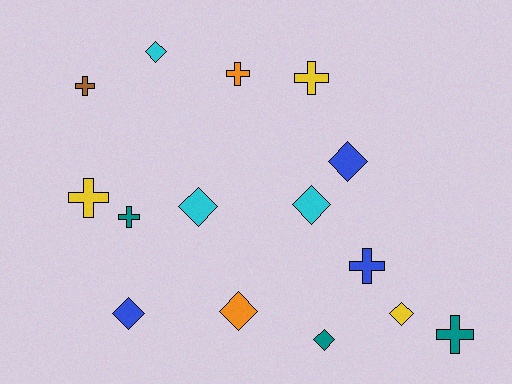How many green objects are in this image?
There are no green objects.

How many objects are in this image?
There are 15 objects.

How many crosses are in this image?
There are 7 crosses.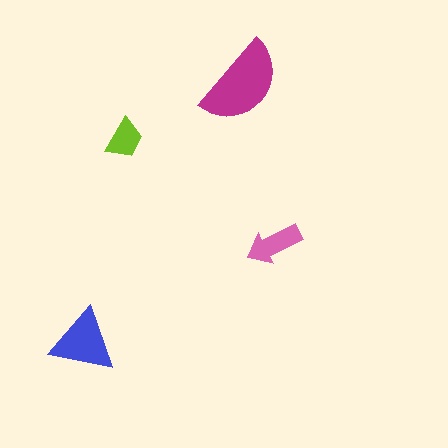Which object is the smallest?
The lime trapezoid.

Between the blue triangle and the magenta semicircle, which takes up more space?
The magenta semicircle.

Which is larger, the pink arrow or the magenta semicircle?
The magenta semicircle.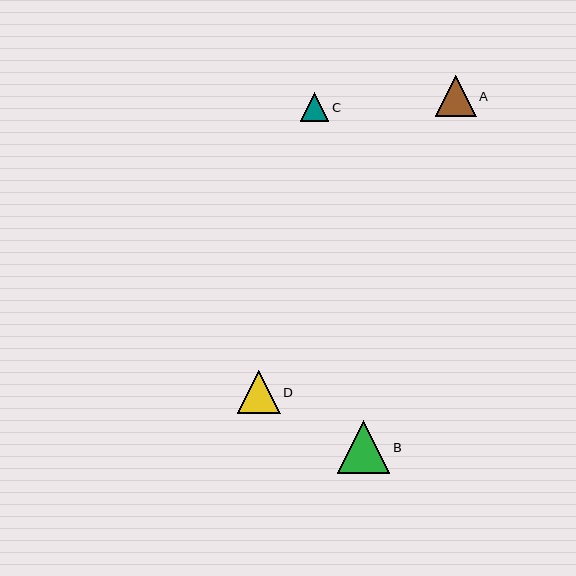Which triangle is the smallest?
Triangle C is the smallest with a size of approximately 28 pixels.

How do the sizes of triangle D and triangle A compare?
Triangle D and triangle A are approximately the same size.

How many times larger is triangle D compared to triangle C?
Triangle D is approximately 1.5 times the size of triangle C.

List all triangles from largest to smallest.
From largest to smallest: B, D, A, C.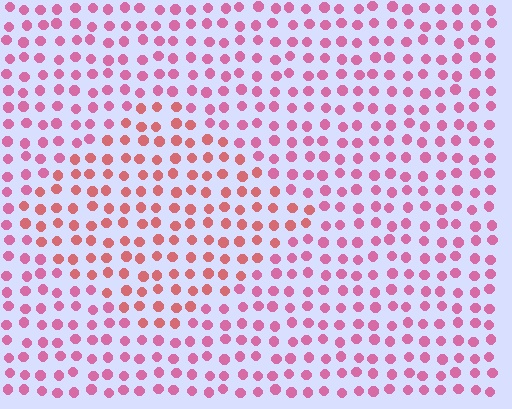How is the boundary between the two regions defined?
The boundary is defined purely by a slight shift in hue (about 27 degrees). Spacing, size, and orientation are identical on both sides.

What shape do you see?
I see a diamond.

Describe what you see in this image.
The image is filled with small pink elements in a uniform arrangement. A diamond-shaped region is visible where the elements are tinted to a slightly different hue, forming a subtle color boundary.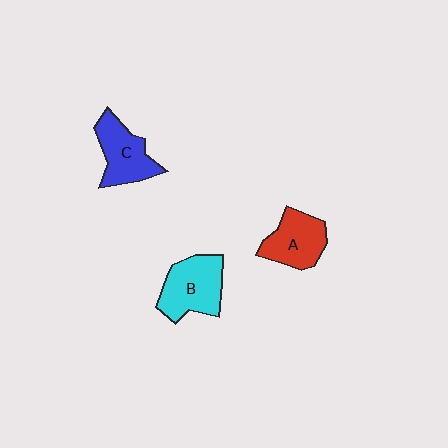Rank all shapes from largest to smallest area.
From largest to smallest: B (cyan), C (blue), A (red).